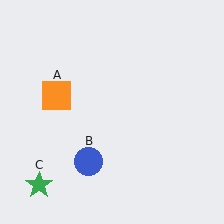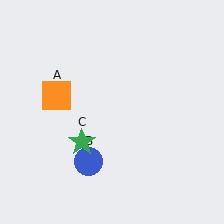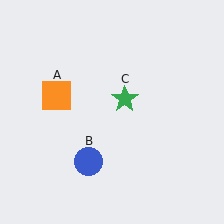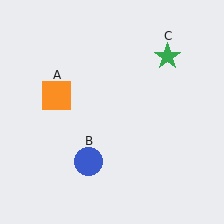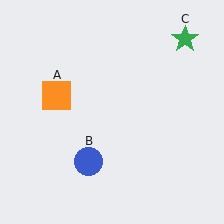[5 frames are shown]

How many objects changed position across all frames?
1 object changed position: green star (object C).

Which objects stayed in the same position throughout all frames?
Orange square (object A) and blue circle (object B) remained stationary.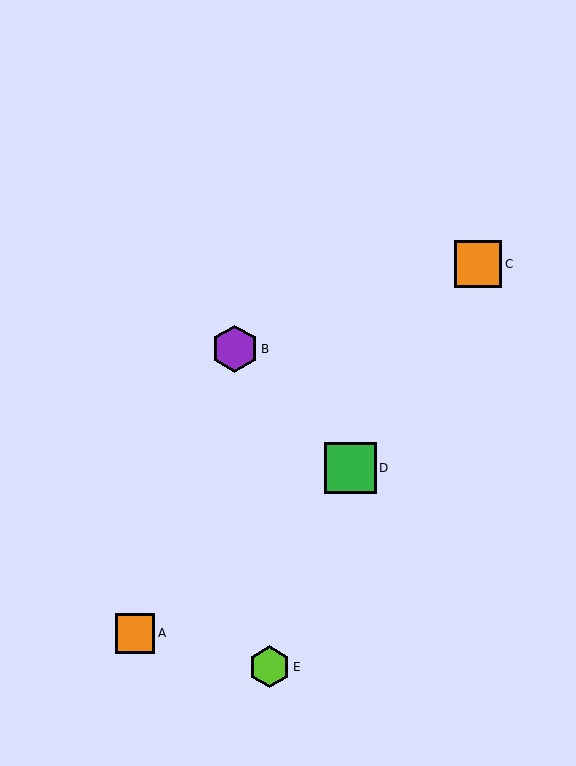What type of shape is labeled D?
Shape D is a green square.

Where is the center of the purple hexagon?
The center of the purple hexagon is at (235, 349).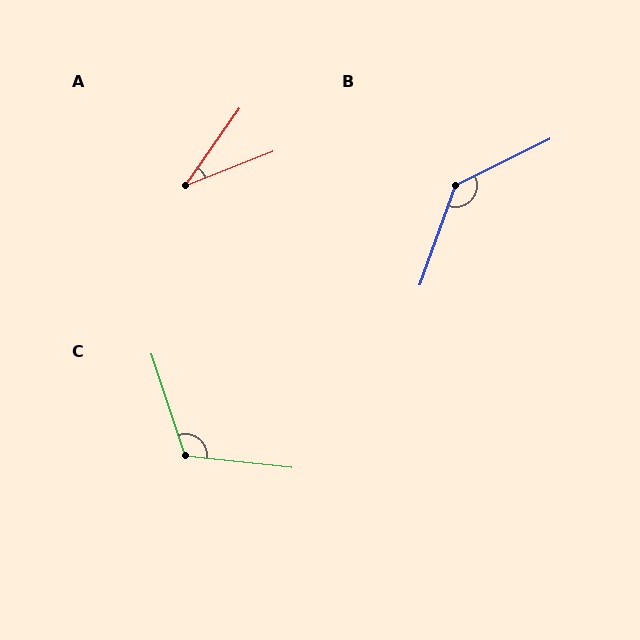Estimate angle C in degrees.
Approximately 115 degrees.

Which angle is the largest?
B, at approximately 136 degrees.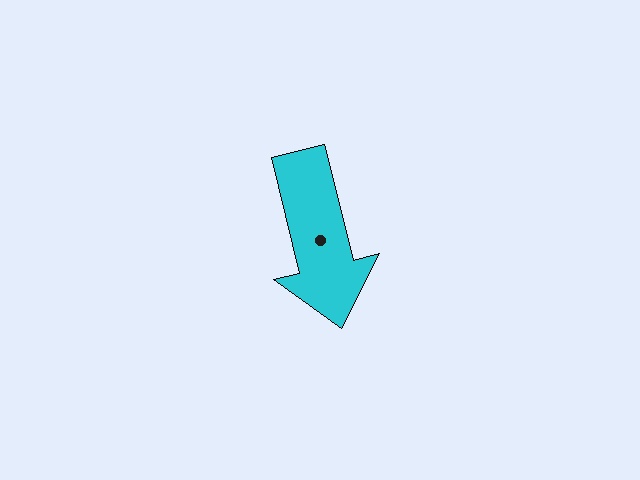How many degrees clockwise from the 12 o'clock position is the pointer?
Approximately 166 degrees.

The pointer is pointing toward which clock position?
Roughly 6 o'clock.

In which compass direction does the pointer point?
South.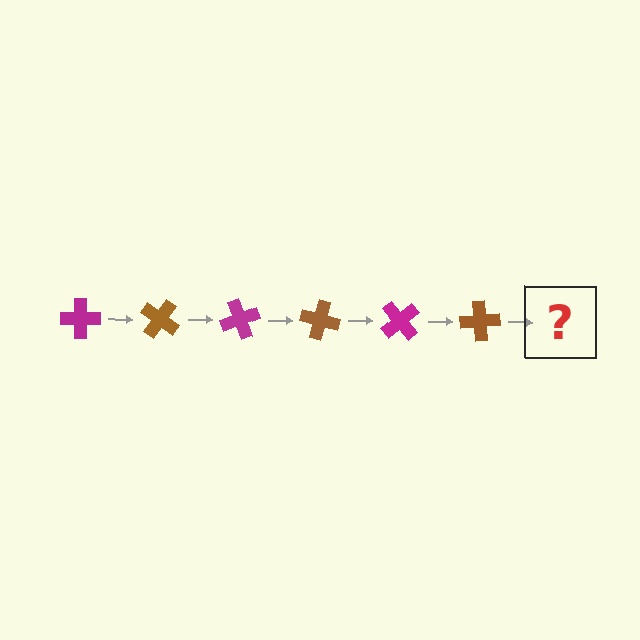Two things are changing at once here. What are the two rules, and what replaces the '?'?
The two rules are that it rotates 35 degrees each step and the color cycles through magenta and brown. The '?' should be a magenta cross, rotated 210 degrees from the start.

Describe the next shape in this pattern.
It should be a magenta cross, rotated 210 degrees from the start.